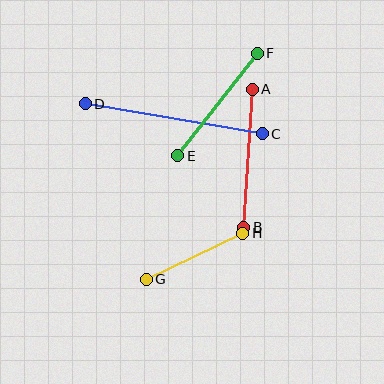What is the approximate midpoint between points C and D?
The midpoint is at approximately (174, 119) pixels.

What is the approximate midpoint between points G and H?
The midpoint is at approximately (195, 256) pixels.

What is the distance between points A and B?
The distance is approximately 138 pixels.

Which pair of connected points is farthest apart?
Points C and D are farthest apart.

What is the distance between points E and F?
The distance is approximately 130 pixels.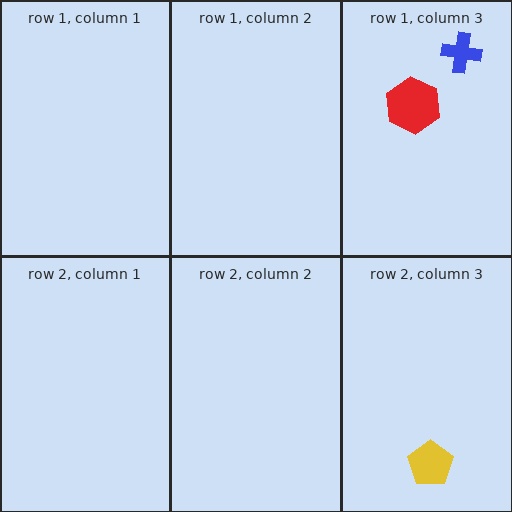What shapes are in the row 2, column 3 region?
The yellow pentagon.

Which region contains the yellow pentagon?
The row 2, column 3 region.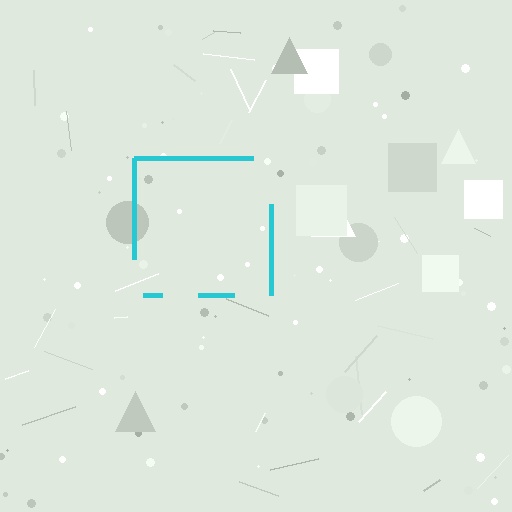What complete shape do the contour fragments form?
The contour fragments form a square.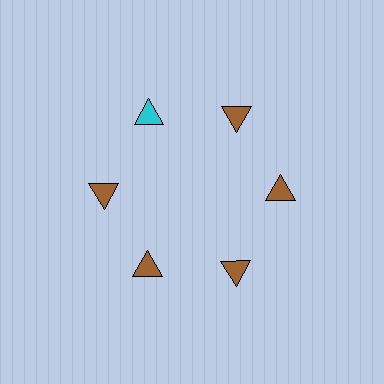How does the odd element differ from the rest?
It has a different color: cyan instead of brown.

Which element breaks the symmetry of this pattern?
The cyan triangle at roughly the 11 o'clock position breaks the symmetry. All other shapes are brown triangles.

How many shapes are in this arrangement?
There are 6 shapes arranged in a ring pattern.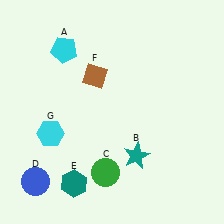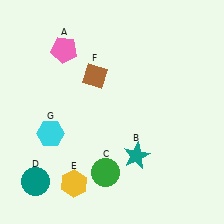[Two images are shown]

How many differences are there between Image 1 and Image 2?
There are 3 differences between the two images.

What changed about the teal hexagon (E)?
In Image 1, E is teal. In Image 2, it changed to yellow.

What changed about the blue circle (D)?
In Image 1, D is blue. In Image 2, it changed to teal.